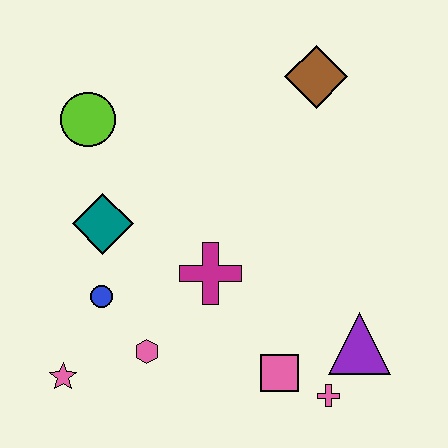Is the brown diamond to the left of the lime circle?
No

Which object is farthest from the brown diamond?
The pink star is farthest from the brown diamond.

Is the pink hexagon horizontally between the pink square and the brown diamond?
No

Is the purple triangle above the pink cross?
Yes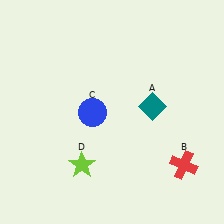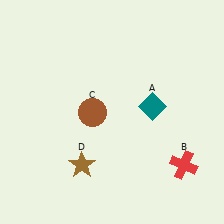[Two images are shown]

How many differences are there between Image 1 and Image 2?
There are 2 differences between the two images.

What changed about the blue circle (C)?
In Image 1, C is blue. In Image 2, it changed to brown.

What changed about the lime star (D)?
In Image 1, D is lime. In Image 2, it changed to brown.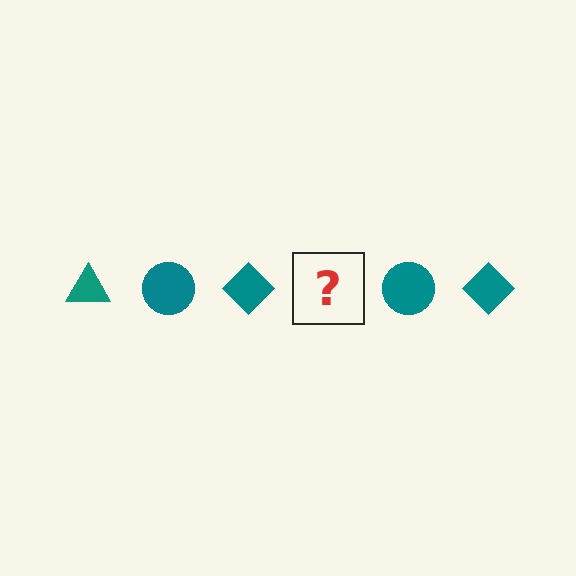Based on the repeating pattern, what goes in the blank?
The blank should be a teal triangle.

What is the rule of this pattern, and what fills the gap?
The rule is that the pattern cycles through triangle, circle, diamond shapes in teal. The gap should be filled with a teal triangle.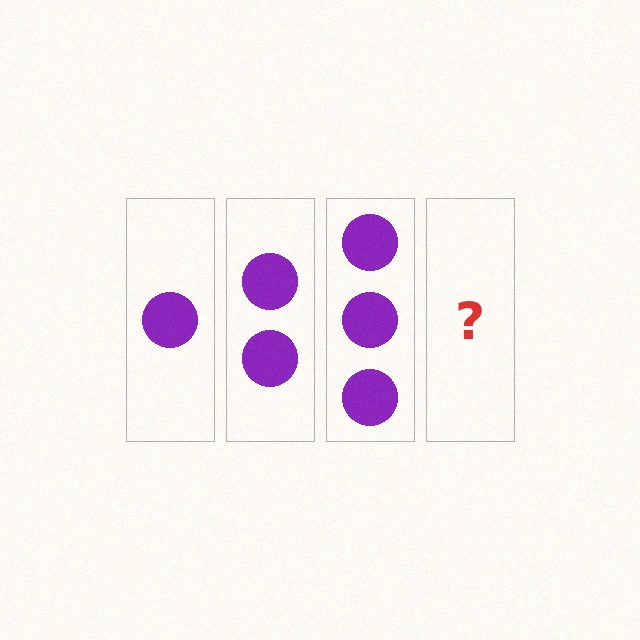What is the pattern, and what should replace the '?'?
The pattern is that each step adds one more circle. The '?' should be 4 circles.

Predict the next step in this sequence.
The next step is 4 circles.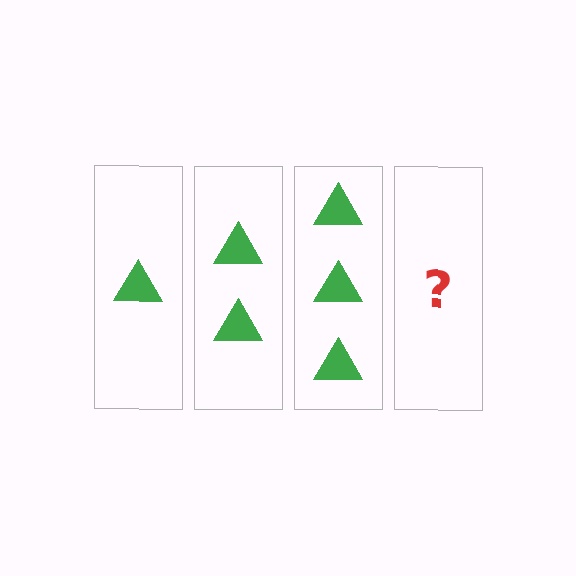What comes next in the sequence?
The next element should be 4 triangles.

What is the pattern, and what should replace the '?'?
The pattern is that each step adds one more triangle. The '?' should be 4 triangles.